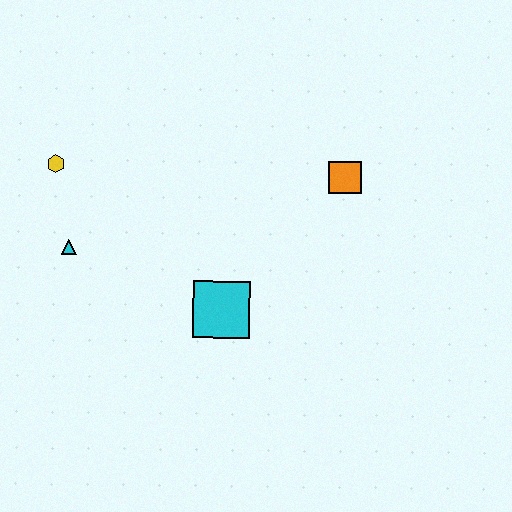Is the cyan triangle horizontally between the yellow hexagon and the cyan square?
Yes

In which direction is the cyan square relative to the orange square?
The cyan square is below the orange square.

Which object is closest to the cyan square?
The cyan triangle is closest to the cyan square.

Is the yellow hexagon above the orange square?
Yes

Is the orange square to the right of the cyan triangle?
Yes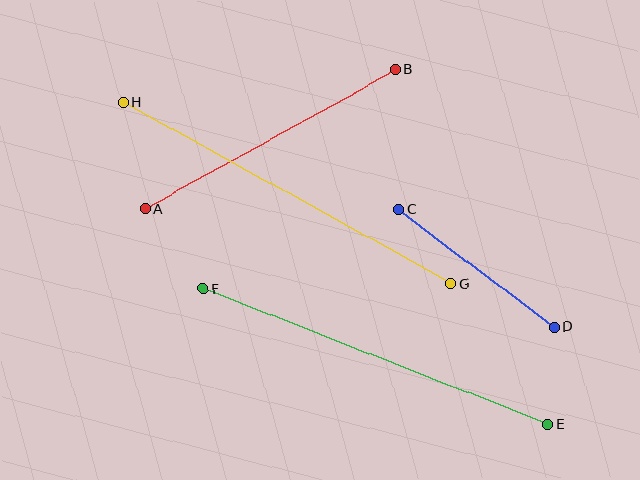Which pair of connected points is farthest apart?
Points G and H are farthest apart.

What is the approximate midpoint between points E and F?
The midpoint is at approximately (375, 356) pixels.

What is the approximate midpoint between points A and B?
The midpoint is at approximately (270, 139) pixels.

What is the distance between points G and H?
The distance is approximately 375 pixels.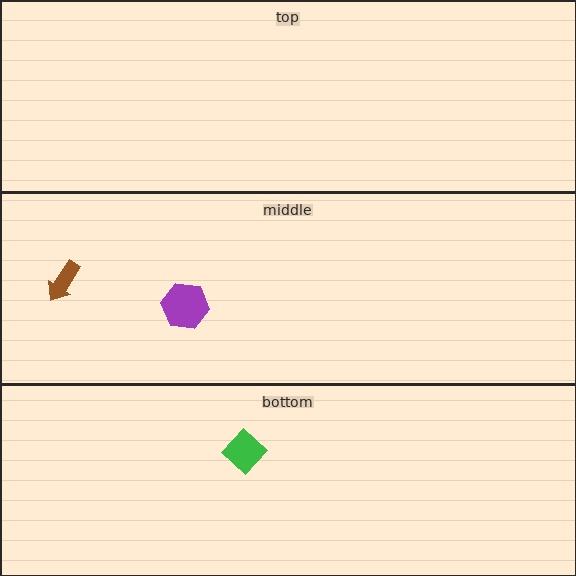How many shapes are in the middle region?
2.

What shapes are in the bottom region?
The green diamond.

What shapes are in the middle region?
The brown arrow, the purple hexagon.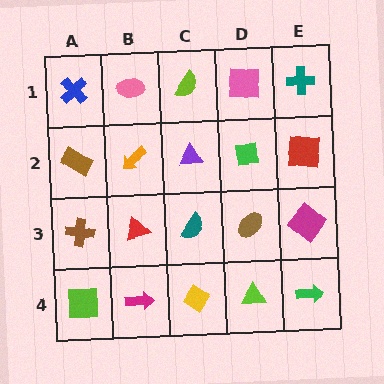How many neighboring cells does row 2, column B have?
4.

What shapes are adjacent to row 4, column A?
A brown cross (row 3, column A), a magenta arrow (row 4, column B).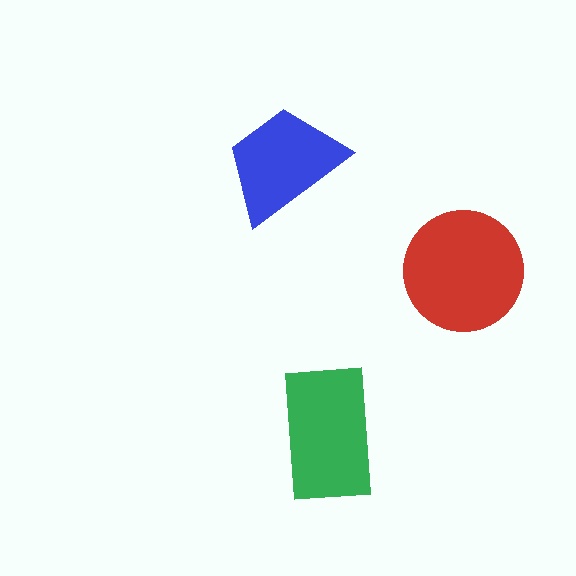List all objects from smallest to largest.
The blue trapezoid, the green rectangle, the red circle.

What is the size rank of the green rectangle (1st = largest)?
2nd.